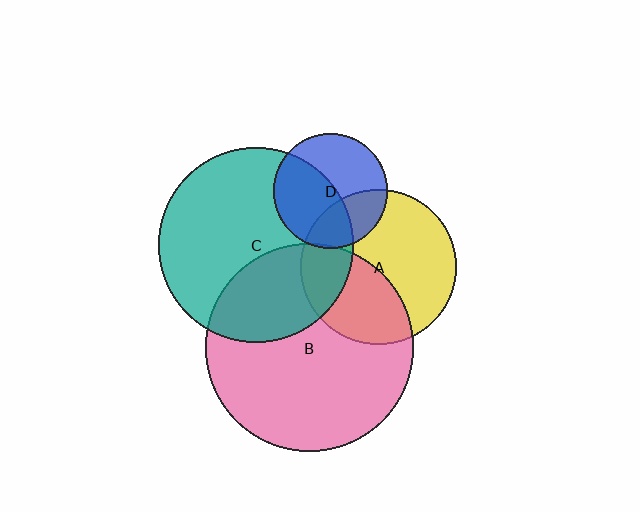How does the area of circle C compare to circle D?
Approximately 2.9 times.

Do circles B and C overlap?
Yes.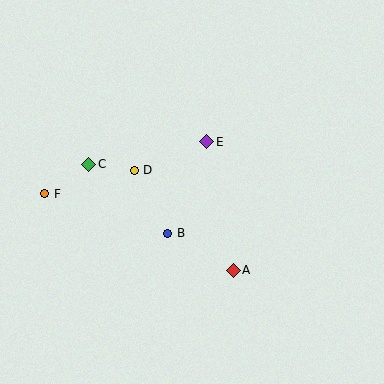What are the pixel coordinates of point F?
Point F is at (45, 194).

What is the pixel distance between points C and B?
The distance between C and B is 105 pixels.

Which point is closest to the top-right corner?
Point E is closest to the top-right corner.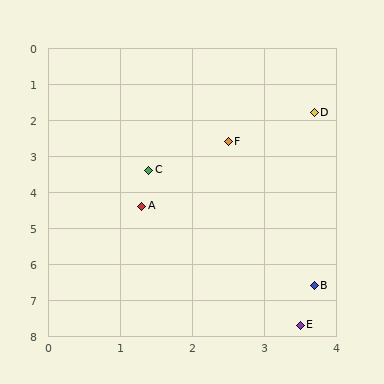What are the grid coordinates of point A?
Point A is at approximately (1.3, 4.4).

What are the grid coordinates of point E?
Point E is at approximately (3.5, 7.7).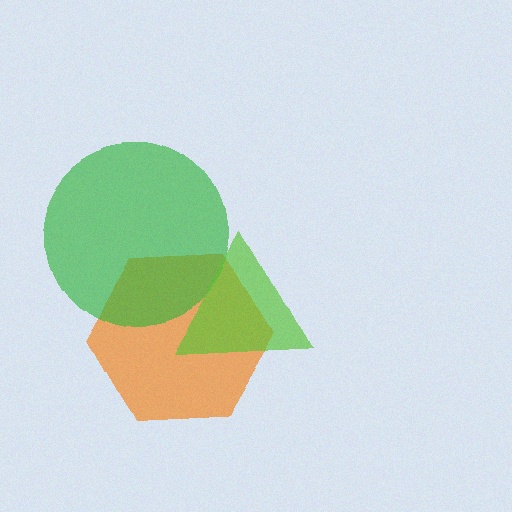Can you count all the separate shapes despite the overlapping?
Yes, there are 3 separate shapes.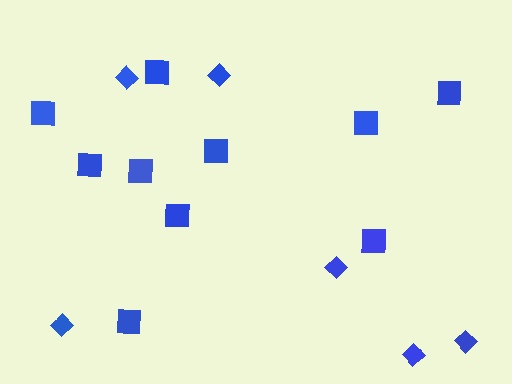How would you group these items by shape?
There are 2 groups: one group of diamonds (6) and one group of squares (10).